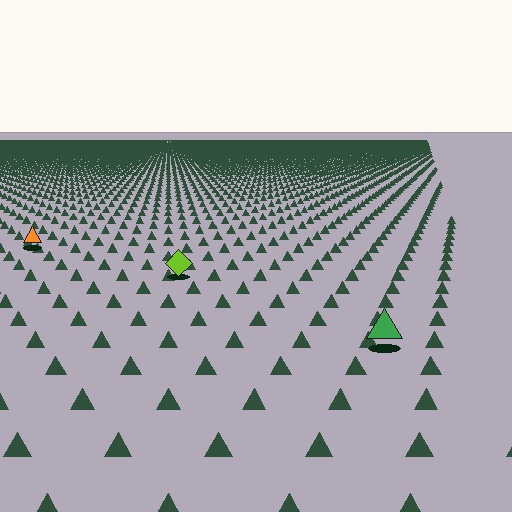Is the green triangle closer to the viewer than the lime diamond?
Yes. The green triangle is closer — you can tell from the texture gradient: the ground texture is coarser near it.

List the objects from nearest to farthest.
From nearest to farthest: the green triangle, the lime diamond, the orange triangle.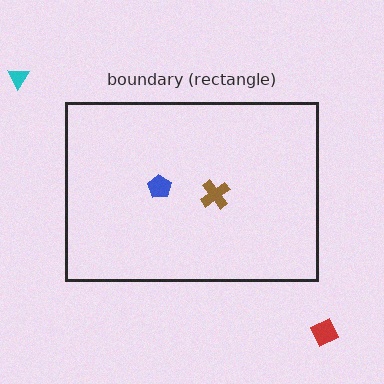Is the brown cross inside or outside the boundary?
Inside.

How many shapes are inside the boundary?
2 inside, 2 outside.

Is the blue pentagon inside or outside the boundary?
Inside.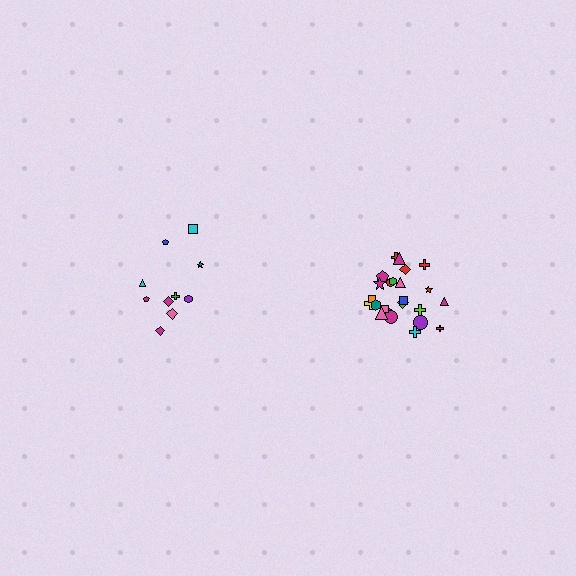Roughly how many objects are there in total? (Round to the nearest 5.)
Roughly 35 objects in total.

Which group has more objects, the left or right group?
The right group.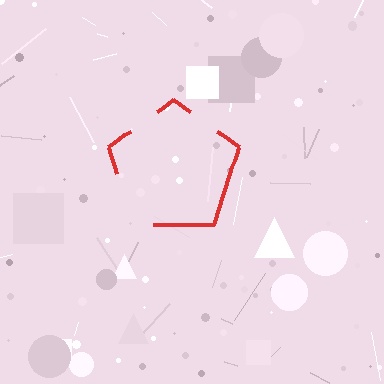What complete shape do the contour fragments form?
The contour fragments form a pentagon.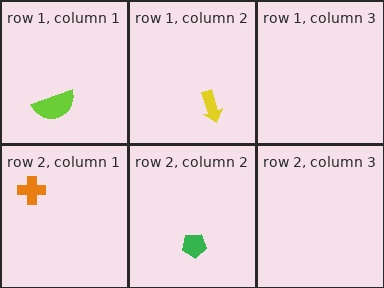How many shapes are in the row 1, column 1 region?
1.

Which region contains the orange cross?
The row 2, column 1 region.